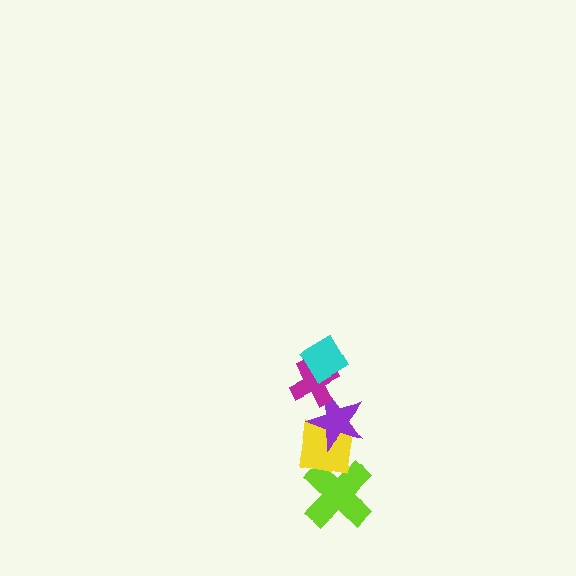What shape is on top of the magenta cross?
The cyan diamond is on top of the magenta cross.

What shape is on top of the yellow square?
The purple star is on top of the yellow square.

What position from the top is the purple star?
The purple star is 3rd from the top.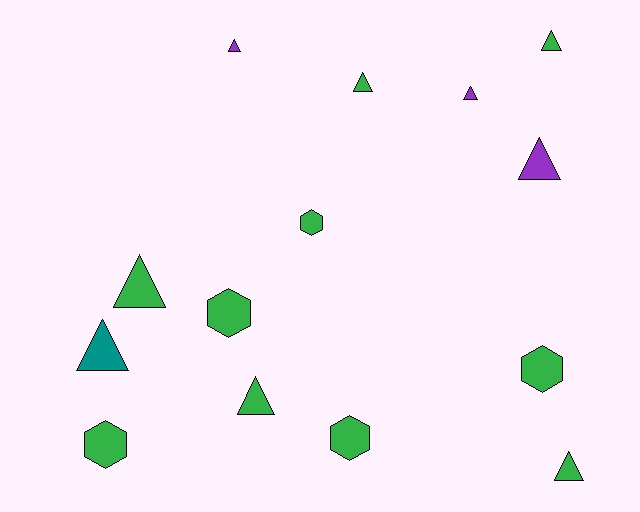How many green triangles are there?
There are 5 green triangles.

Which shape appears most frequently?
Triangle, with 9 objects.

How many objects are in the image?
There are 14 objects.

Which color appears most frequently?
Green, with 10 objects.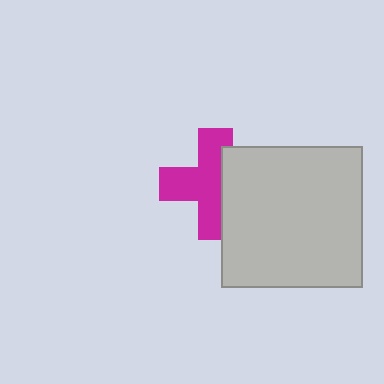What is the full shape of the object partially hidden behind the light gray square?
The partially hidden object is a magenta cross.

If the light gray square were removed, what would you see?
You would see the complete magenta cross.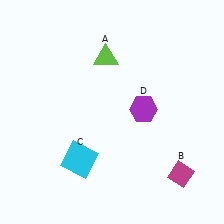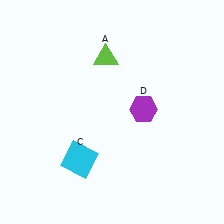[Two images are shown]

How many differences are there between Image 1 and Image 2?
There is 1 difference between the two images.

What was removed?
The magenta diamond (B) was removed in Image 2.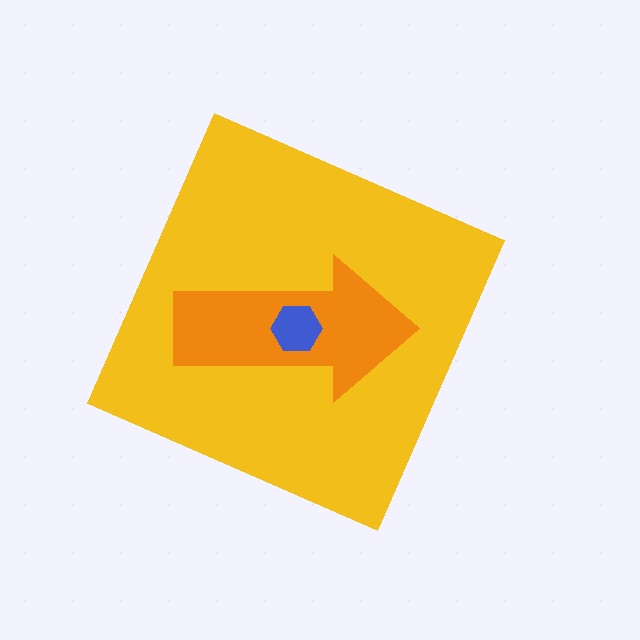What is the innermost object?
The blue hexagon.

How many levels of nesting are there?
3.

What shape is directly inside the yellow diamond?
The orange arrow.